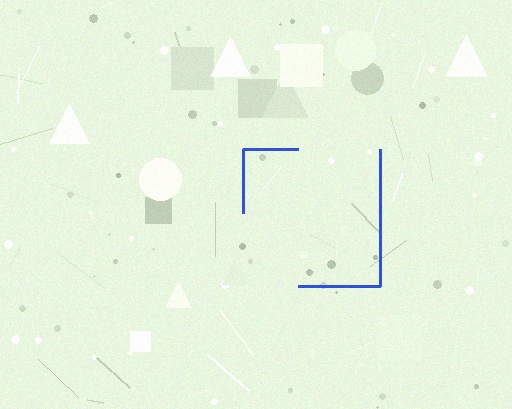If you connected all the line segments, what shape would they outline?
They would outline a square.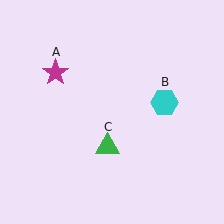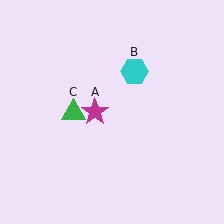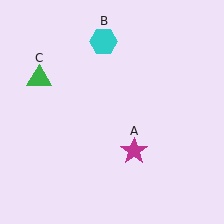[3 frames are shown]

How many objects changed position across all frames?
3 objects changed position: magenta star (object A), cyan hexagon (object B), green triangle (object C).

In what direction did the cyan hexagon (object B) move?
The cyan hexagon (object B) moved up and to the left.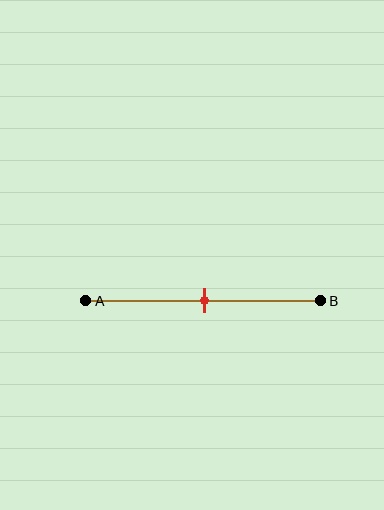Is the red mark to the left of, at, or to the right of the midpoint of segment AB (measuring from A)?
The red mark is approximately at the midpoint of segment AB.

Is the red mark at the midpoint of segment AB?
Yes, the mark is approximately at the midpoint.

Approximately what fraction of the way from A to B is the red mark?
The red mark is approximately 50% of the way from A to B.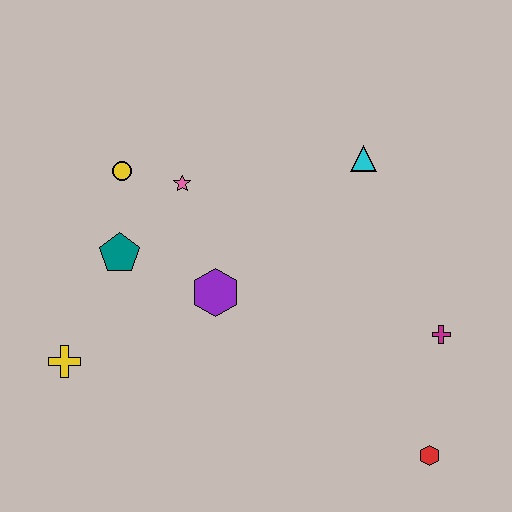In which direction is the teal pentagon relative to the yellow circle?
The teal pentagon is below the yellow circle.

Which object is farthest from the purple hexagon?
The red hexagon is farthest from the purple hexagon.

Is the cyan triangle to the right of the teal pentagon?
Yes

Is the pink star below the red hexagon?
No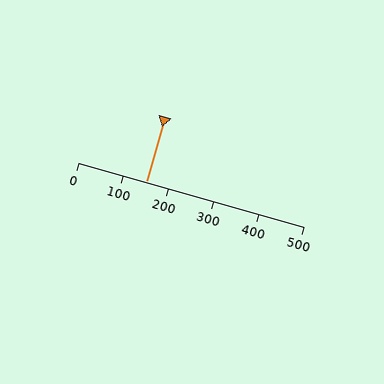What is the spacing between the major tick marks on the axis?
The major ticks are spaced 100 apart.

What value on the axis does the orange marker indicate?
The marker indicates approximately 150.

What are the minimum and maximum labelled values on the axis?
The axis runs from 0 to 500.